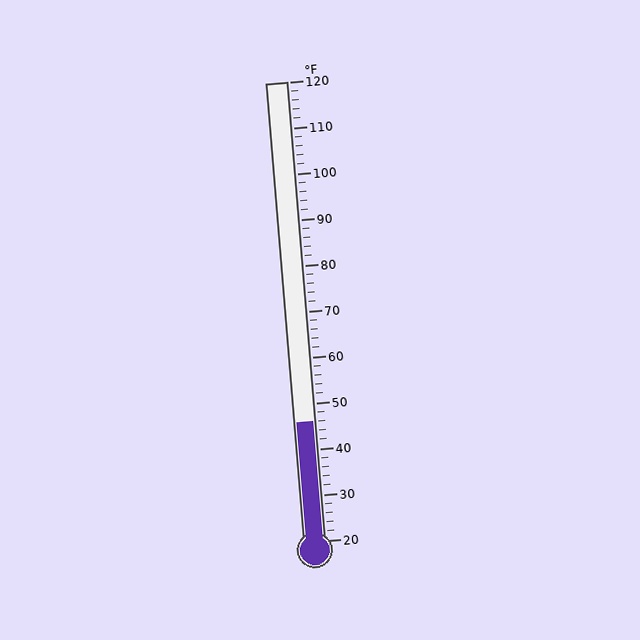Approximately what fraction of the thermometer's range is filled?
The thermometer is filled to approximately 25% of its range.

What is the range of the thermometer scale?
The thermometer scale ranges from 20°F to 120°F.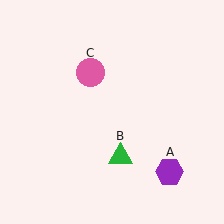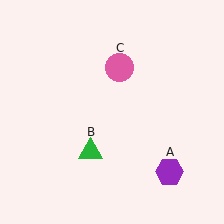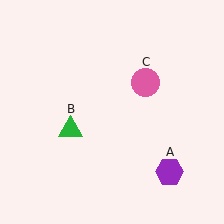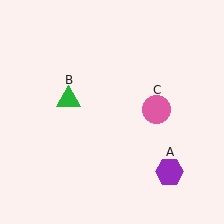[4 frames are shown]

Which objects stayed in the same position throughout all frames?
Purple hexagon (object A) remained stationary.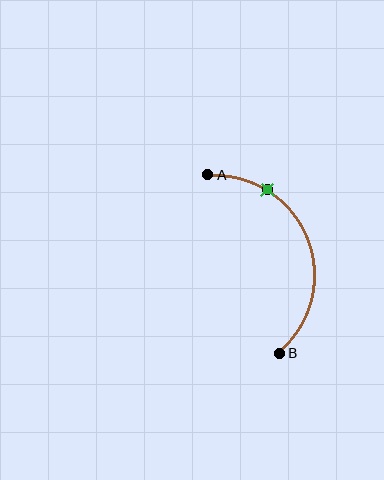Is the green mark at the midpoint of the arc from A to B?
No. The green mark lies on the arc but is closer to endpoint A. The arc midpoint would be at the point on the curve equidistant along the arc from both A and B.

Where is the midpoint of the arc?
The arc midpoint is the point on the curve farthest from the straight line joining A and B. It sits to the right of that line.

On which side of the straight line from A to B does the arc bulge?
The arc bulges to the right of the straight line connecting A and B.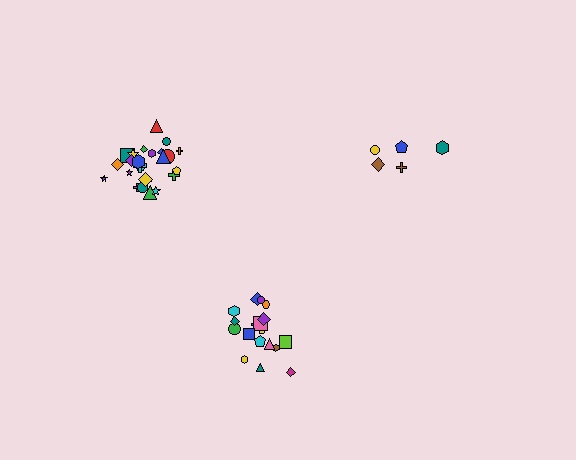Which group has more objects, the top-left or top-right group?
The top-left group.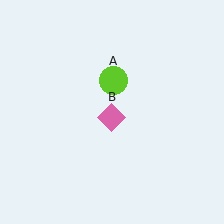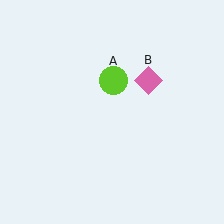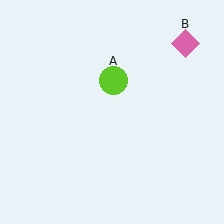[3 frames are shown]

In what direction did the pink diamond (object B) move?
The pink diamond (object B) moved up and to the right.